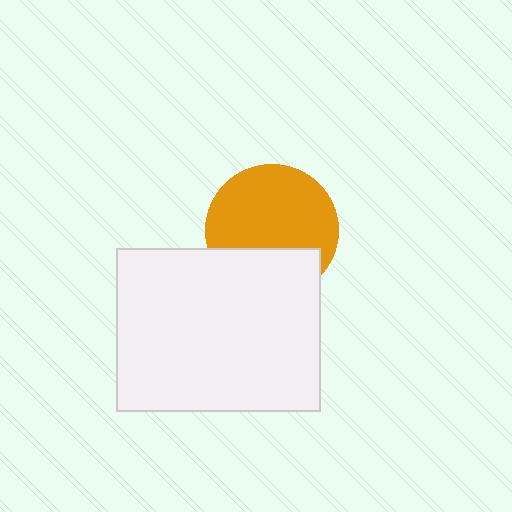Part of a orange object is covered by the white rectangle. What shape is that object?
It is a circle.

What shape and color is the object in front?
The object in front is a white rectangle.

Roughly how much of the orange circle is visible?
Most of it is visible (roughly 68%).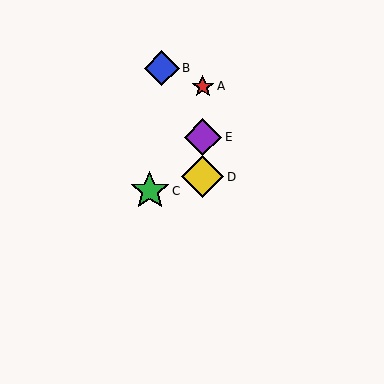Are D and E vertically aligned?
Yes, both are at x≈203.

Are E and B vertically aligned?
No, E is at x≈203 and B is at x≈162.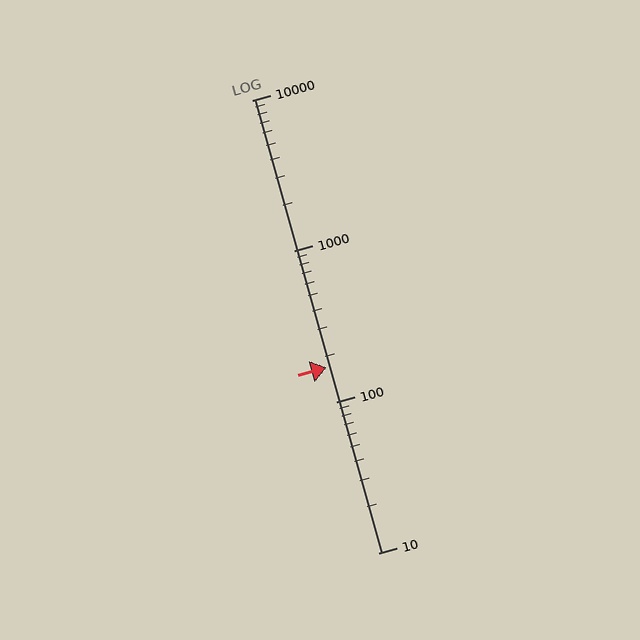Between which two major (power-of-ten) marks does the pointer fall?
The pointer is between 100 and 1000.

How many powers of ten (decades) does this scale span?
The scale spans 3 decades, from 10 to 10000.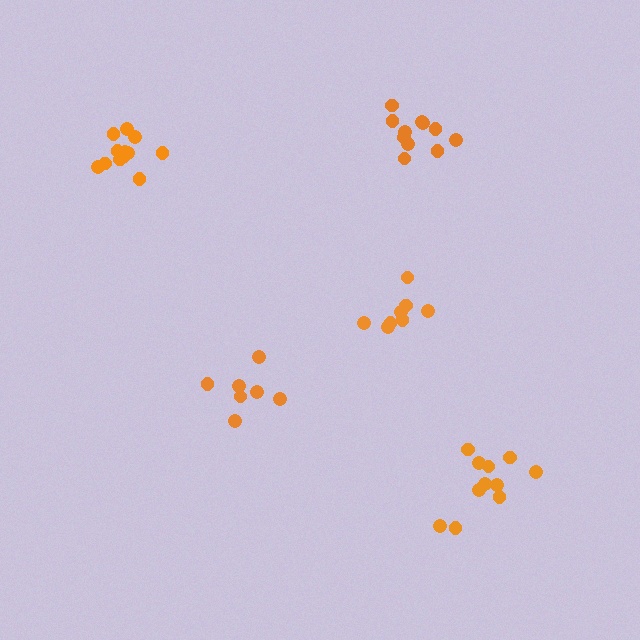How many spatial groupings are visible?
There are 5 spatial groupings.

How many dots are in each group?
Group 1: 12 dots, Group 2: 11 dots, Group 3: 11 dots, Group 4: 7 dots, Group 5: 8 dots (49 total).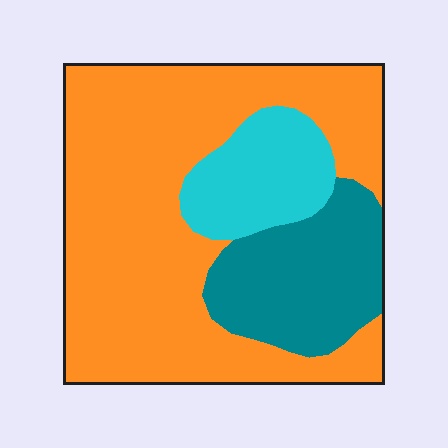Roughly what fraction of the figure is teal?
Teal takes up less than a quarter of the figure.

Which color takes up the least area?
Cyan, at roughly 15%.